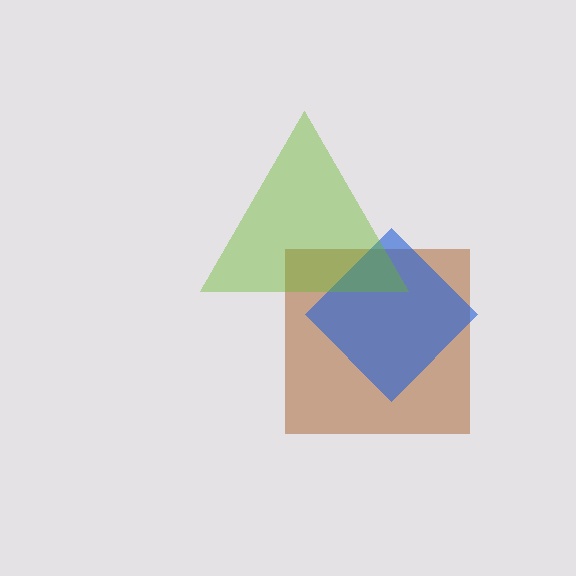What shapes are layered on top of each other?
The layered shapes are: a brown square, a blue diamond, a lime triangle.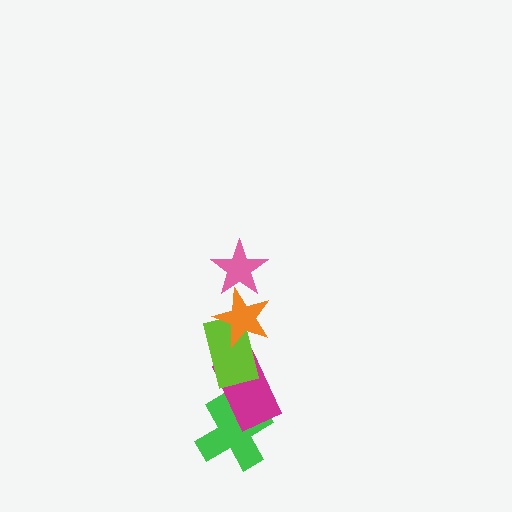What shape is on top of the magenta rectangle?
The lime rectangle is on top of the magenta rectangle.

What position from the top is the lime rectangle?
The lime rectangle is 3rd from the top.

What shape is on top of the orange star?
The pink star is on top of the orange star.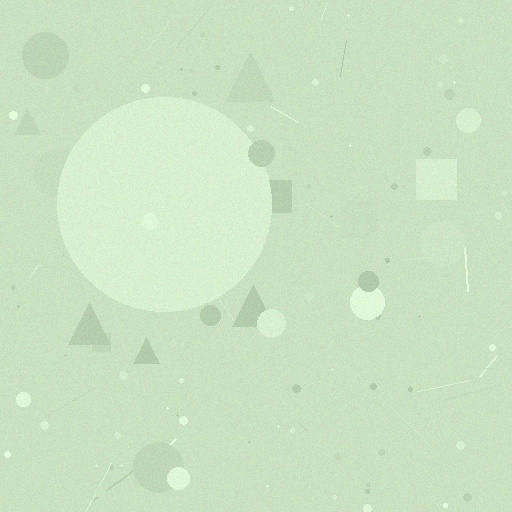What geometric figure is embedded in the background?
A circle is embedded in the background.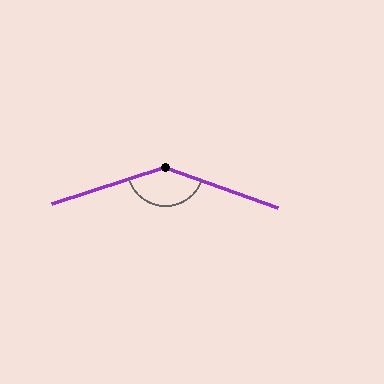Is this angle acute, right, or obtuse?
It is obtuse.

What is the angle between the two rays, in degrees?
Approximately 142 degrees.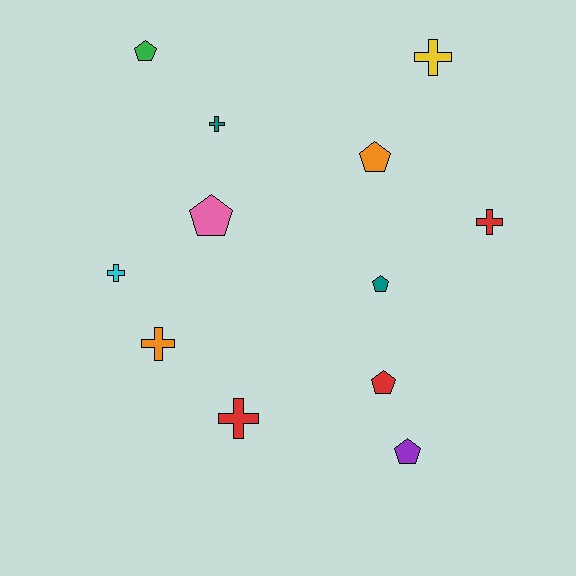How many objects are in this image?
There are 12 objects.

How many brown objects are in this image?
There are no brown objects.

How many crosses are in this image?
There are 6 crosses.